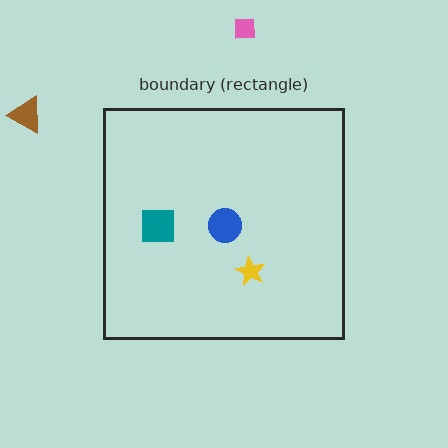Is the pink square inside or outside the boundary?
Outside.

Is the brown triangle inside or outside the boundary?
Outside.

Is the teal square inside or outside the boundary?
Inside.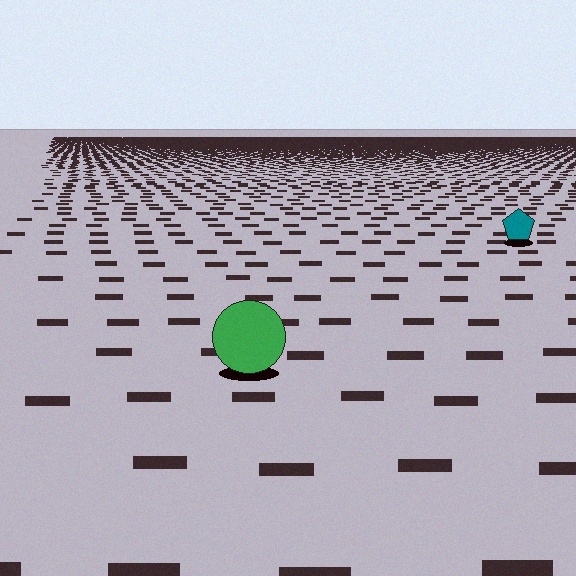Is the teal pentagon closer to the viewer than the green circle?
No. The green circle is closer — you can tell from the texture gradient: the ground texture is coarser near it.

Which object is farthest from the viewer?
The teal pentagon is farthest from the viewer. It appears smaller and the ground texture around it is denser.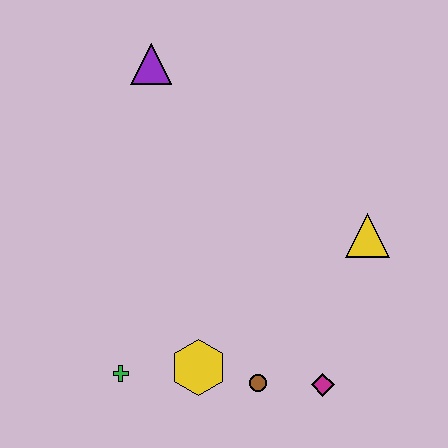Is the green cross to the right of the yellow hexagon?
No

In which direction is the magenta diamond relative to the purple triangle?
The magenta diamond is below the purple triangle.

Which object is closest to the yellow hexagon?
The brown circle is closest to the yellow hexagon.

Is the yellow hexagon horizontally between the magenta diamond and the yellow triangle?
No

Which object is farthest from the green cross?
The purple triangle is farthest from the green cross.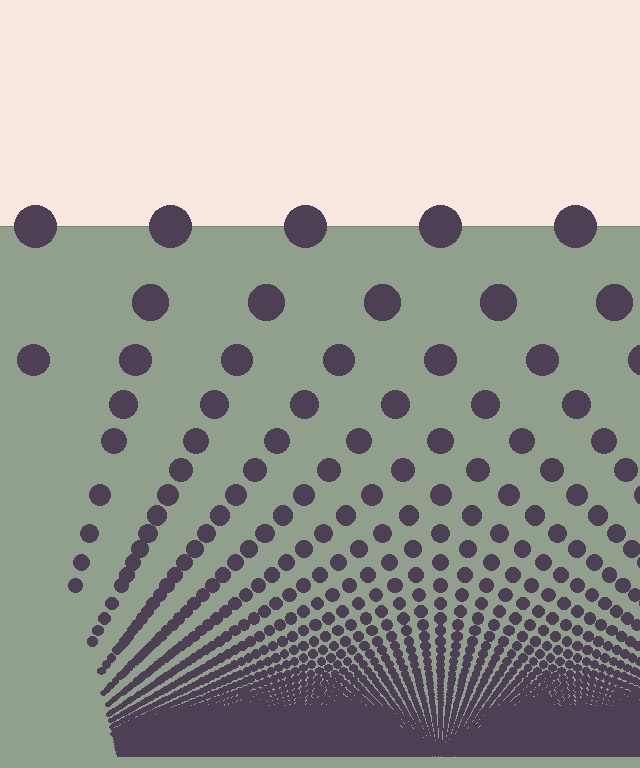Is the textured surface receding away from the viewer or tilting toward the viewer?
The surface appears to tilt toward the viewer. Texture elements get larger and sparser toward the top.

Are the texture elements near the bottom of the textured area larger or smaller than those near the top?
Smaller. The gradient is inverted — elements near the bottom are smaller and denser.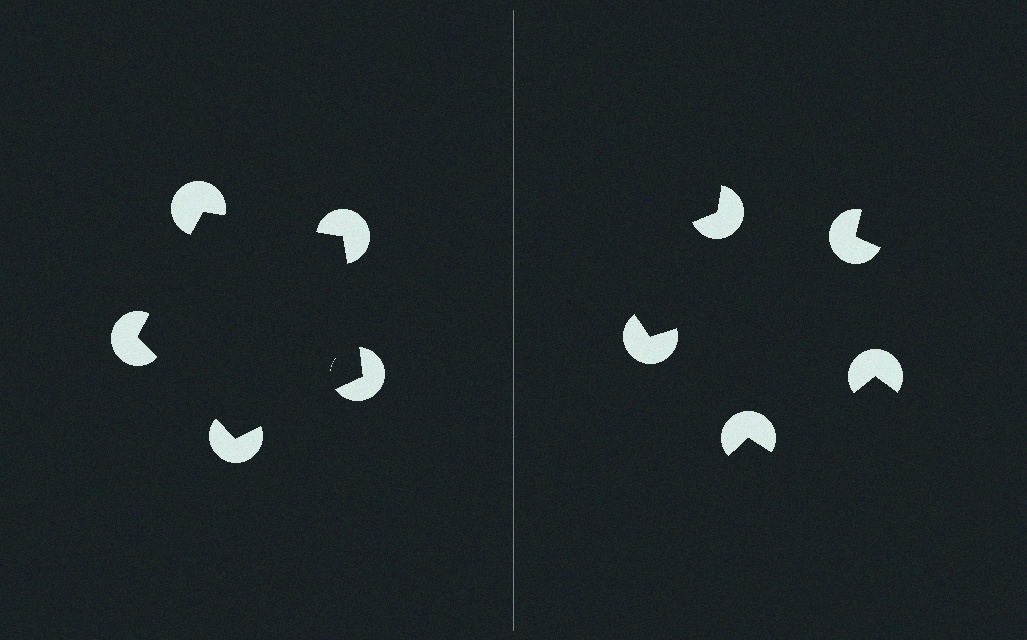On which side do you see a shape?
An illusory pentagon appears on the left side. On the right side the wedge cuts are rotated, so no coherent shape forms.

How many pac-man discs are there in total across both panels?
10 — 5 on each side.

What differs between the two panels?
The pac-man discs are positioned identically on both sides; only the wedge orientations differ. On the left they align to a pentagon; on the right they are misaligned.